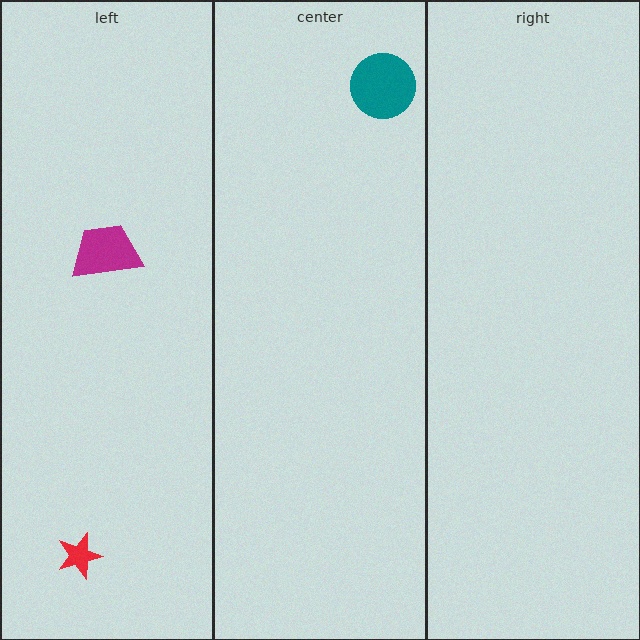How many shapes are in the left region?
2.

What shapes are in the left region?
The red star, the magenta trapezoid.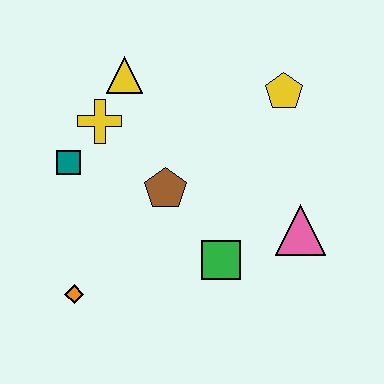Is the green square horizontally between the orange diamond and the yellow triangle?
No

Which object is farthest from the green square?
The yellow triangle is farthest from the green square.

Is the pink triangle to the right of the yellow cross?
Yes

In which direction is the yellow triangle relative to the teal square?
The yellow triangle is above the teal square.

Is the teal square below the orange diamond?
No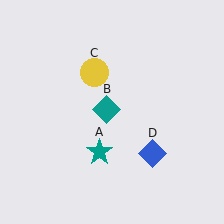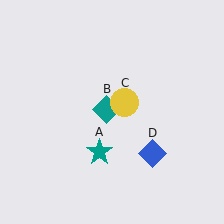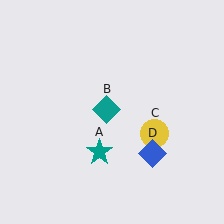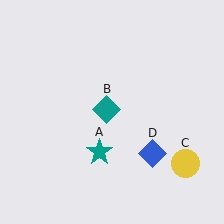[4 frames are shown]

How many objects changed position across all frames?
1 object changed position: yellow circle (object C).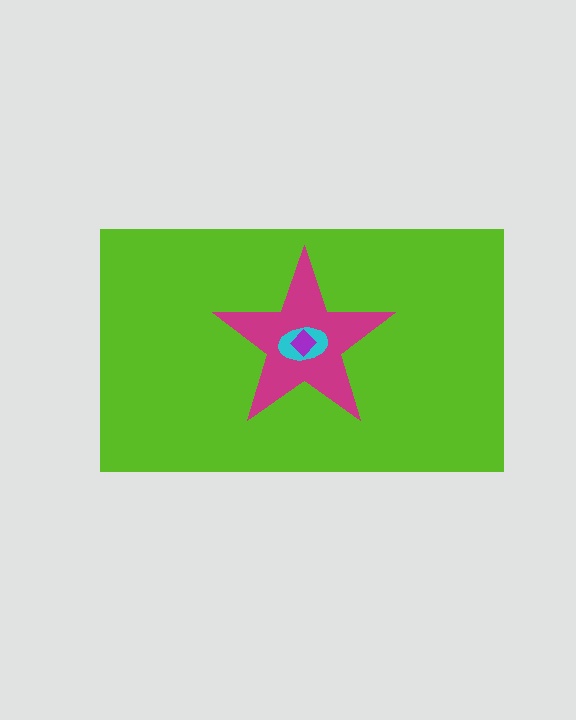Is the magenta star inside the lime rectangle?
Yes.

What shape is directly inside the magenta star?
The cyan ellipse.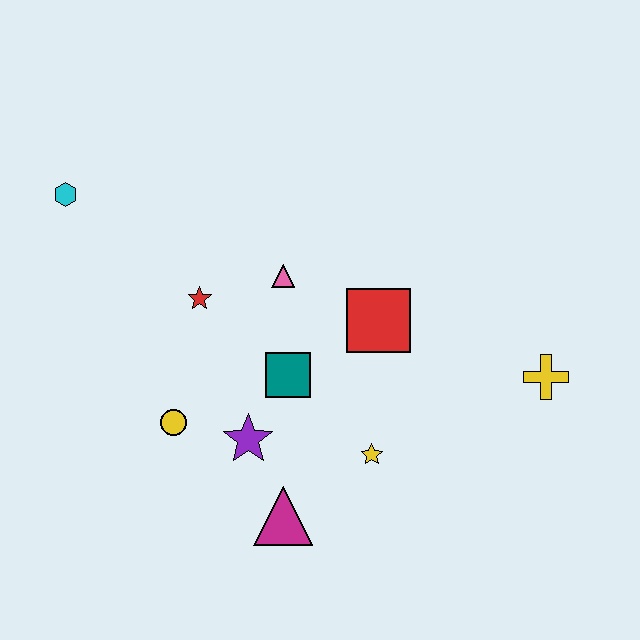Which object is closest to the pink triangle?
The red star is closest to the pink triangle.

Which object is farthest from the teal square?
The cyan hexagon is farthest from the teal square.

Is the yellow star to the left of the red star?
No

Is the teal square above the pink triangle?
No